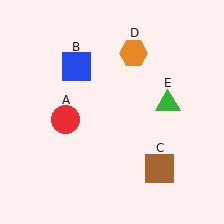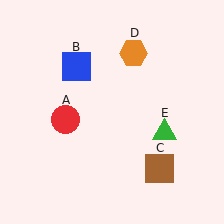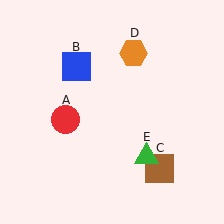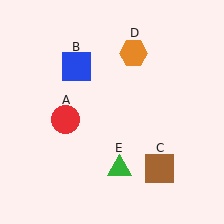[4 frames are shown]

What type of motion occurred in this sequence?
The green triangle (object E) rotated clockwise around the center of the scene.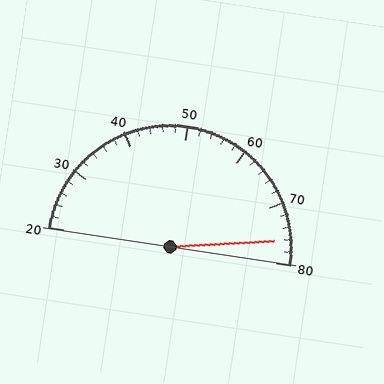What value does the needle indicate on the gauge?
The needle indicates approximately 76.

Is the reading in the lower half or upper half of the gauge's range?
The reading is in the upper half of the range (20 to 80).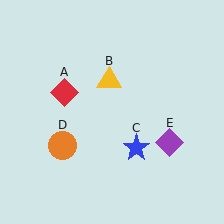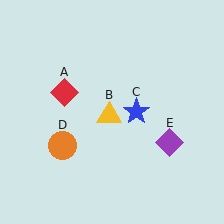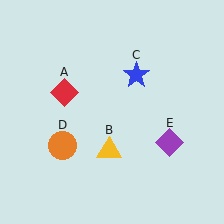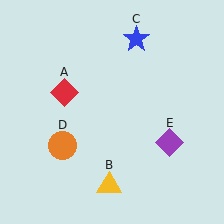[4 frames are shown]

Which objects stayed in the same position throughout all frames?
Red diamond (object A) and orange circle (object D) and purple diamond (object E) remained stationary.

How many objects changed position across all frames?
2 objects changed position: yellow triangle (object B), blue star (object C).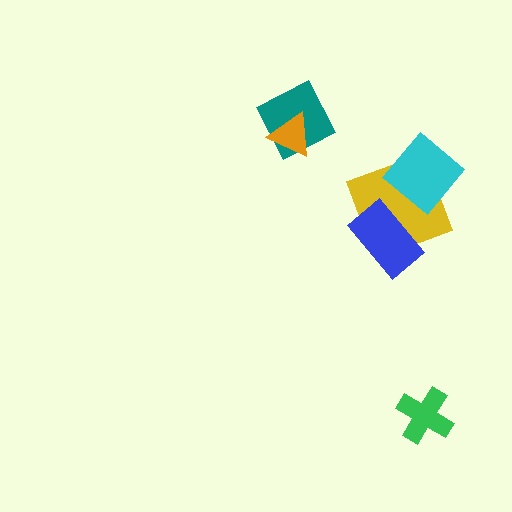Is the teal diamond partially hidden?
Yes, it is partially covered by another shape.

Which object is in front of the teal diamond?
The orange triangle is in front of the teal diamond.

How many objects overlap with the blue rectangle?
1 object overlaps with the blue rectangle.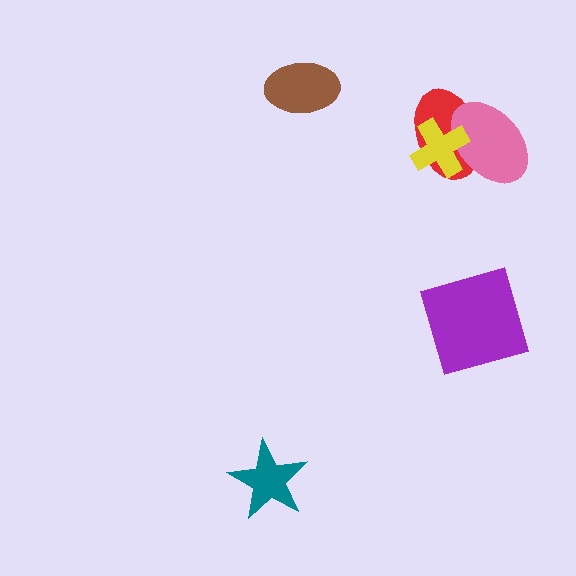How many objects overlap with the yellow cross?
2 objects overlap with the yellow cross.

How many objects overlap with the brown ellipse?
0 objects overlap with the brown ellipse.